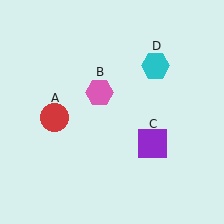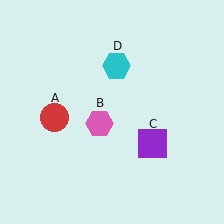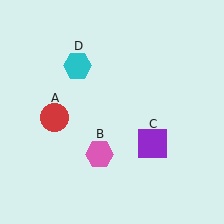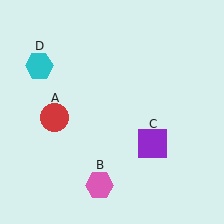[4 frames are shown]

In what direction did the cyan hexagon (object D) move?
The cyan hexagon (object D) moved left.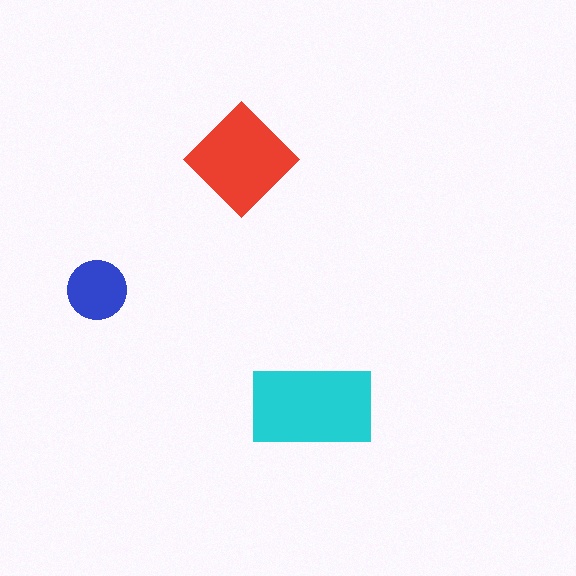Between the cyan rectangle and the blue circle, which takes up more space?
The cyan rectangle.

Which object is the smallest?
The blue circle.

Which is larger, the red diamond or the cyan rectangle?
The cyan rectangle.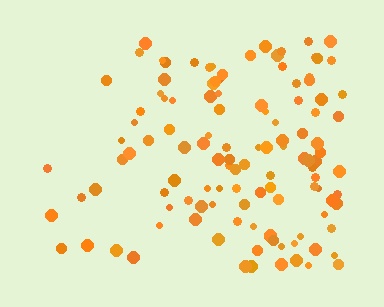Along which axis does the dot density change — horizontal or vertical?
Horizontal.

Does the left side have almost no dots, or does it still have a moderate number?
Still a moderate number, just noticeably fewer than the right.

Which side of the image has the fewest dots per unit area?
The left.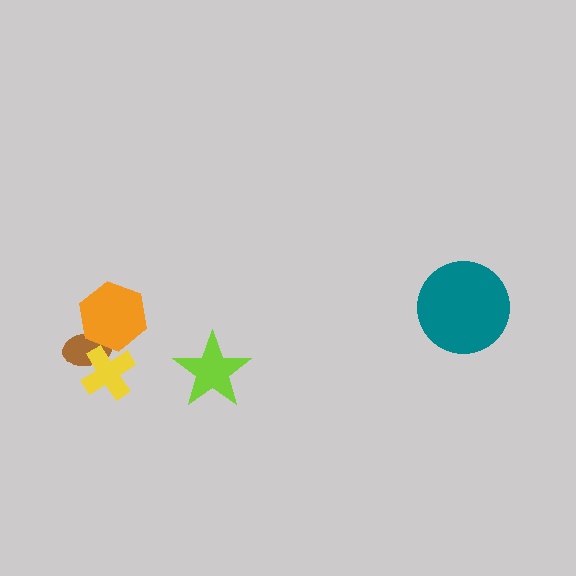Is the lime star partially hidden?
No, no other shape covers it.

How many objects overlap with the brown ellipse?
2 objects overlap with the brown ellipse.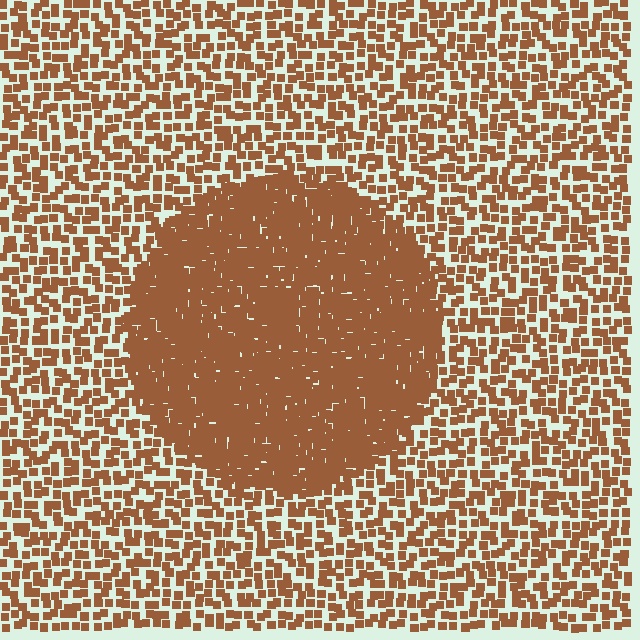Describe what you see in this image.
The image contains small brown elements arranged at two different densities. A circle-shaped region is visible where the elements are more densely packed than the surrounding area.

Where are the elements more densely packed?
The elements are more densely packed inside the circle boundary.